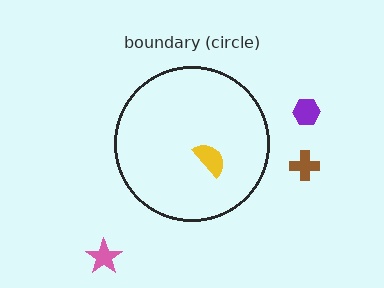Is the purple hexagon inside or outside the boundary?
Outside.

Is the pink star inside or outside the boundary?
Outside.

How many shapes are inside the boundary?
1 inside, 3 outside.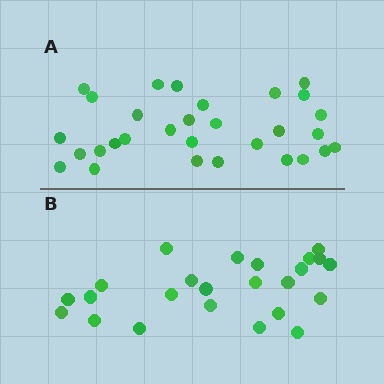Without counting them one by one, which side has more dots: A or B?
Region A (the top region) has more dots.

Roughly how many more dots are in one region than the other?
Region A has about 6 more dots than region B.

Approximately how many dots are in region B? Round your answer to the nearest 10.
About 20 dots. (The exact count is 24, which rounds to 20.)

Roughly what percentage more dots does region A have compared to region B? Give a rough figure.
About 25% more.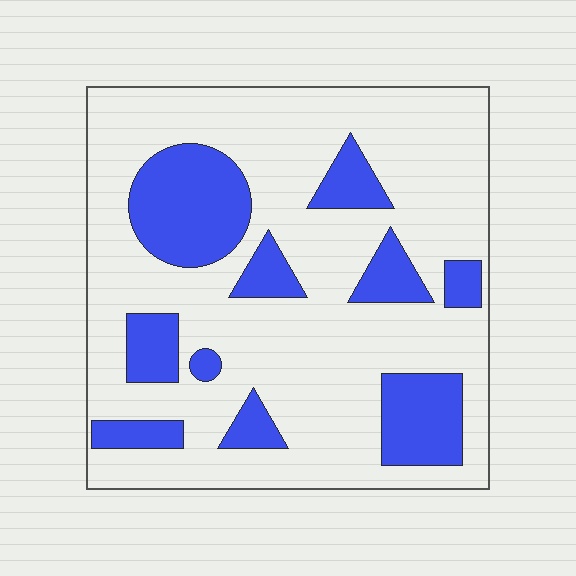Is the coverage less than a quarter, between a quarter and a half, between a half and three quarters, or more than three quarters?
Between a quarter and a half.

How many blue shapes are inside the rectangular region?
10.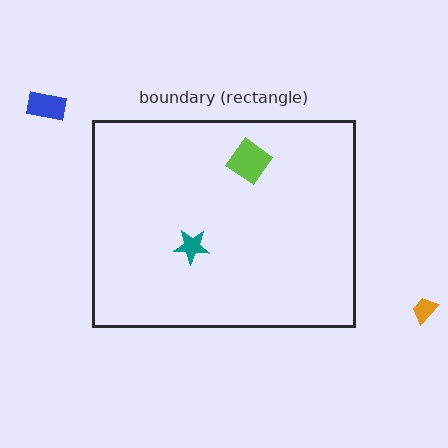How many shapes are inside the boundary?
2 inside, 2 outside.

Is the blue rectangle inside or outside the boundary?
Outside.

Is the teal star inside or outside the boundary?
Inside.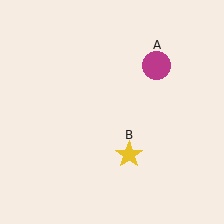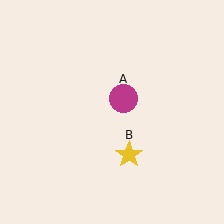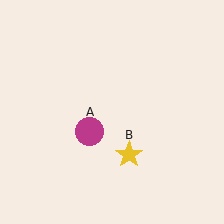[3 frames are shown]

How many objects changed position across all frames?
1 object changed position: magenta circle (object A).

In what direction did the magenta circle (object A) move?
The magenta circle (object A) moved down and to the left.